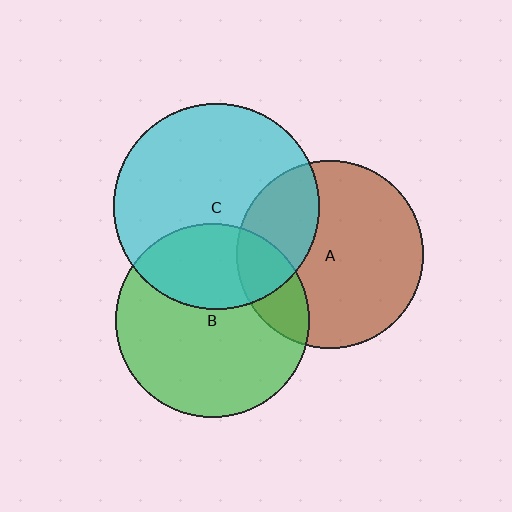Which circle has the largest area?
Circle C (cyan).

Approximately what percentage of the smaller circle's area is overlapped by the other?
Approximately 20%.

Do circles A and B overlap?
Yes.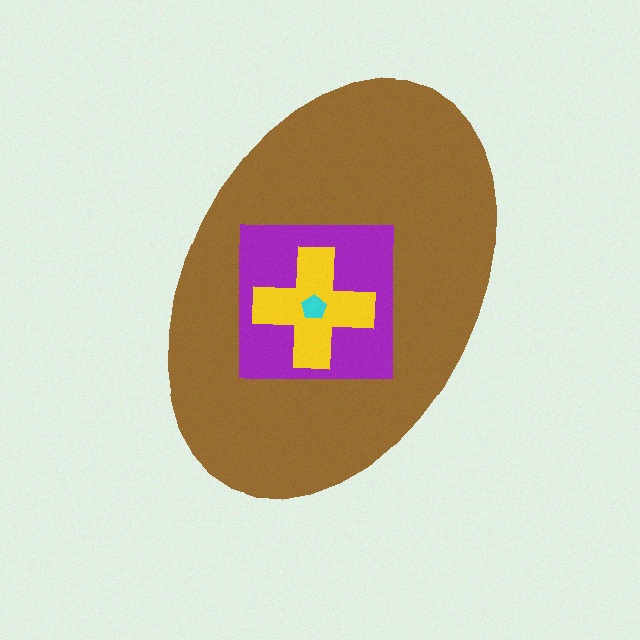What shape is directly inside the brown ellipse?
The purple square.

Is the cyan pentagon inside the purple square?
Yes.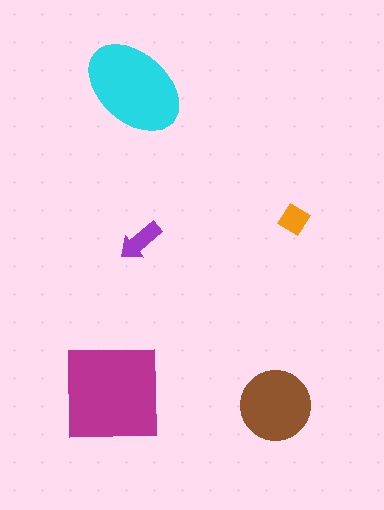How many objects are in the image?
There are 5 objects in the image.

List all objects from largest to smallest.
The magenta square, the cyan ellipse, the brown circle, the purple arrow, the orange diamond.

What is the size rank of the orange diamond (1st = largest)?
5th.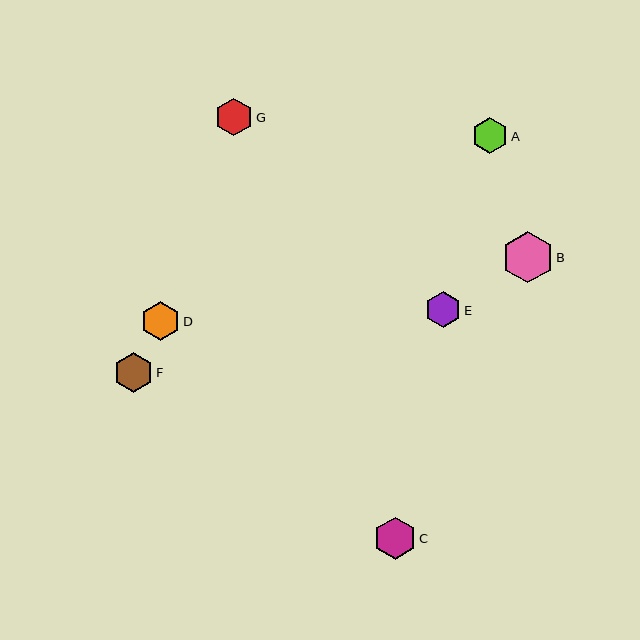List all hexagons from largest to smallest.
From largest to smallest: B, C, F, D, G, E, A.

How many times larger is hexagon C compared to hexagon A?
Hexagon C is approximately 1.2 times the size of hexagon A.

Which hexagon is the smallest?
Hexagon A is the smallest with a size of approximately 36 pixels.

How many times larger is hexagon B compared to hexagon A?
Hexagon B is approximately 1.4 times the size of hexagon A.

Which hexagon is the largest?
Hexagon B is the largest with a size of approximately 51 pixels.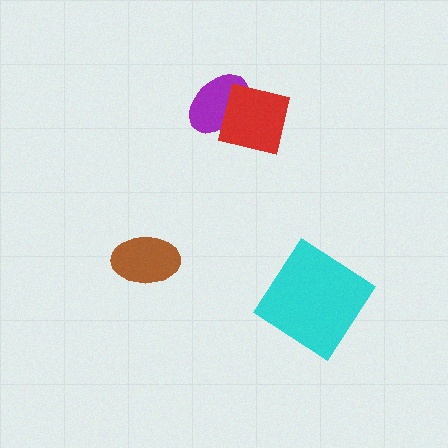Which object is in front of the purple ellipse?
The red square is in front of the purple ellipse.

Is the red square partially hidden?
No, no other shape covers it.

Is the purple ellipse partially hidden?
Yes, it is partially covered by another shape.